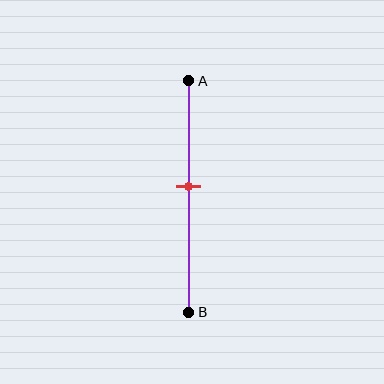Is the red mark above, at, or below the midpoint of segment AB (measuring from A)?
The red mark is above the midpoint of segment AB.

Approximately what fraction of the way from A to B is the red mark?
The red mark is approximately 45% of the way from A to B.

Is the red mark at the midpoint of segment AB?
No, the mark is at about 45% from A, not at the 50% midpoint.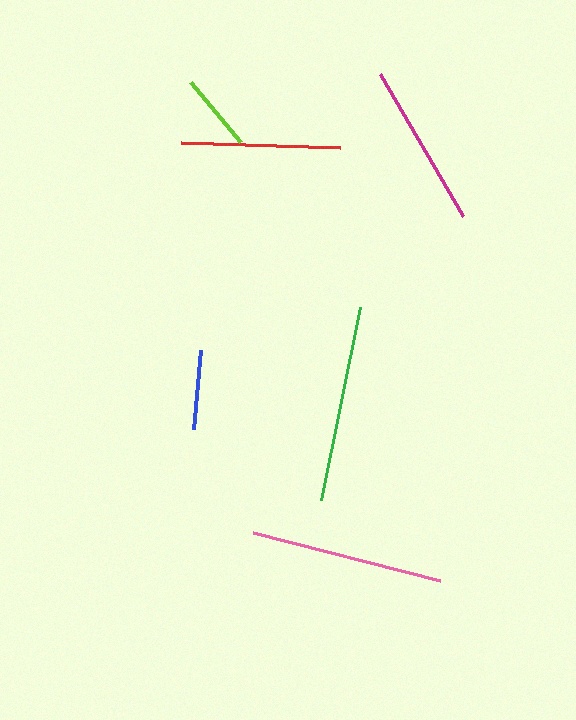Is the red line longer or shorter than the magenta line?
The magenta line is longer than the red line.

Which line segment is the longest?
The green line is the longest at approximately 196 pixels.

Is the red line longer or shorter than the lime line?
The red line is longer than the lime line.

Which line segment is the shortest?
The lime line is the shortest at approximately 78 pixels.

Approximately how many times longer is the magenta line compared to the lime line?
The magenta line is approximately 2.1 times the length of the lime line.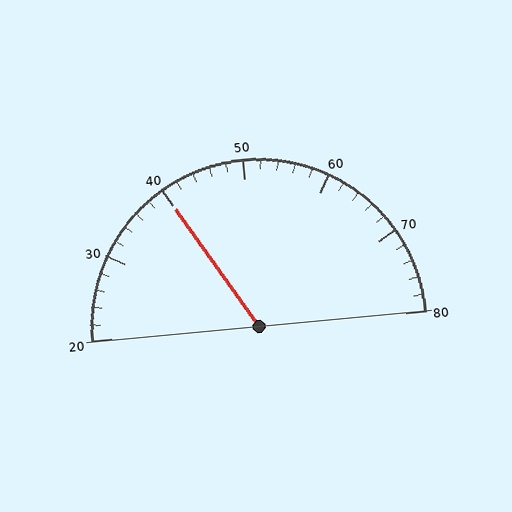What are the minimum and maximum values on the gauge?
The gauge ranges from 20 to 80.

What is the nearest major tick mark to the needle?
The nearest major tick mark is 40.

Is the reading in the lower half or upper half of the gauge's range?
The reading is in the lower half of the range (20 to 80).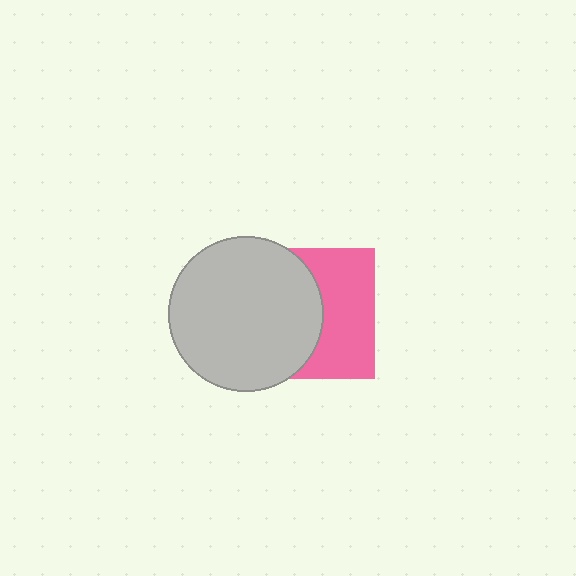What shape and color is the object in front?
The object in front is a light gray circle.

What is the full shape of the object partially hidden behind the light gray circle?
The partially hidden object is a pink square.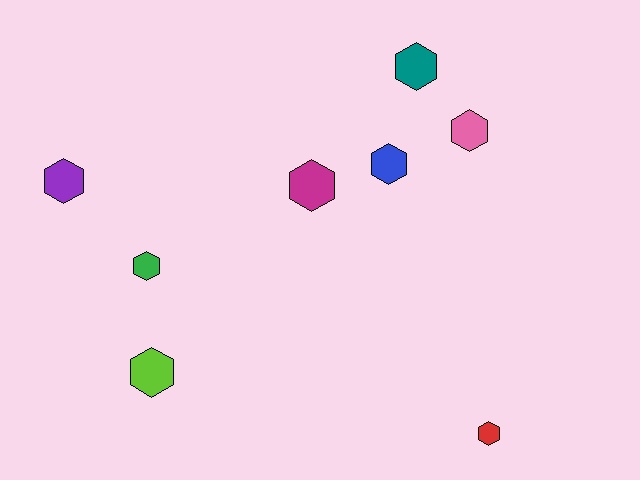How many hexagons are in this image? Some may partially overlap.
There are 8 hexagons.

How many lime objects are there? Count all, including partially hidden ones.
There is 1 lime object.